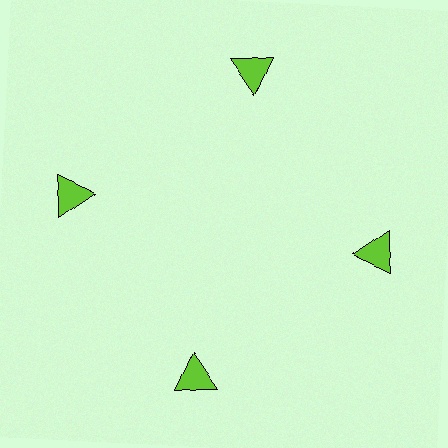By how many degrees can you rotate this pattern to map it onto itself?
The pattern maps onto itself every 90 degrees of rotation.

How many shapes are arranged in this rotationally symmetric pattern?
There are 4 shapes, arranged in 4 groups of 1.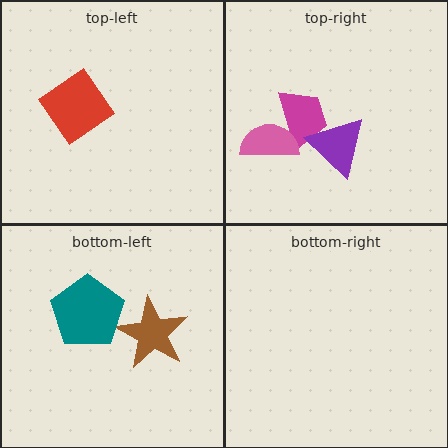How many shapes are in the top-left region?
1.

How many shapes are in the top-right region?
3.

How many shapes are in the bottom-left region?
2.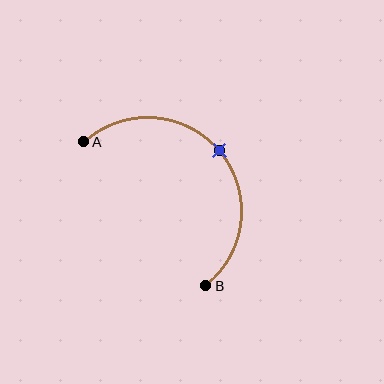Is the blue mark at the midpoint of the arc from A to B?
Yes. The blue mark lies on the arc at equal arc-length from both A and B — it is the arc midpoint.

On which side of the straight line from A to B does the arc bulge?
The arc bulges above and to the right of the straight line connecting A and B.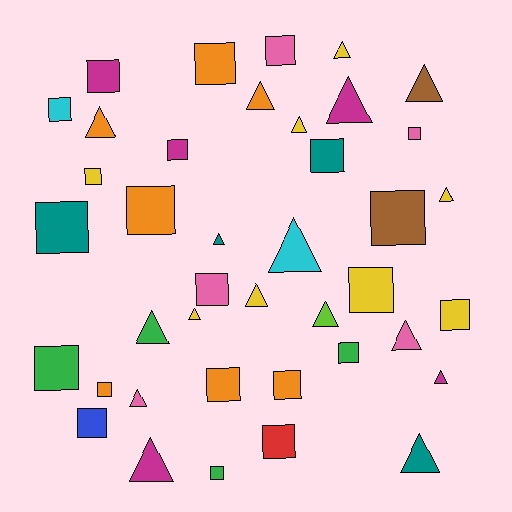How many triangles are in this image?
There are 18 triangles.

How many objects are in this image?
There are 40 objects.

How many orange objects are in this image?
There are 7 orange objects.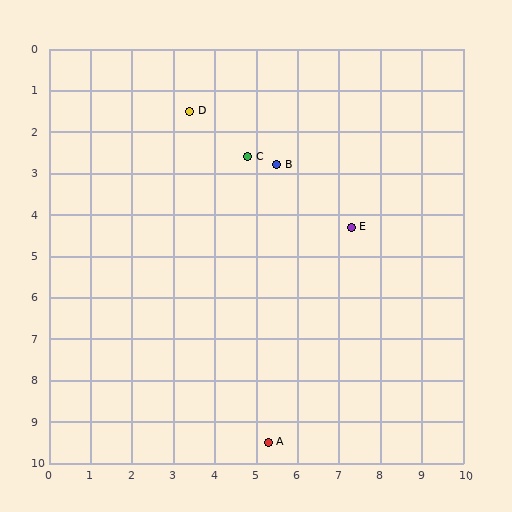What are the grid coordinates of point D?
Point D is at approximately (3.4, 1.5).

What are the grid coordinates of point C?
Point C is at approximately (4.8, 2.6).